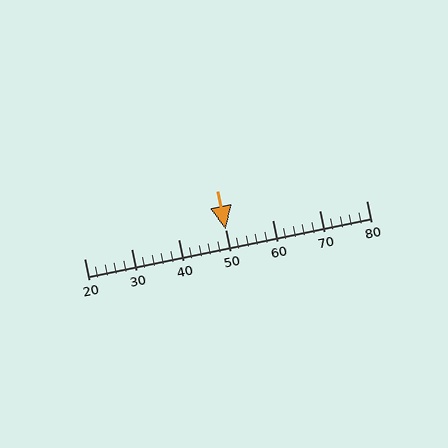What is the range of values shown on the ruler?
The ruler shows values from 20 to 80.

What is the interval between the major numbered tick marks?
The major tick marks are spaced 10 units apart.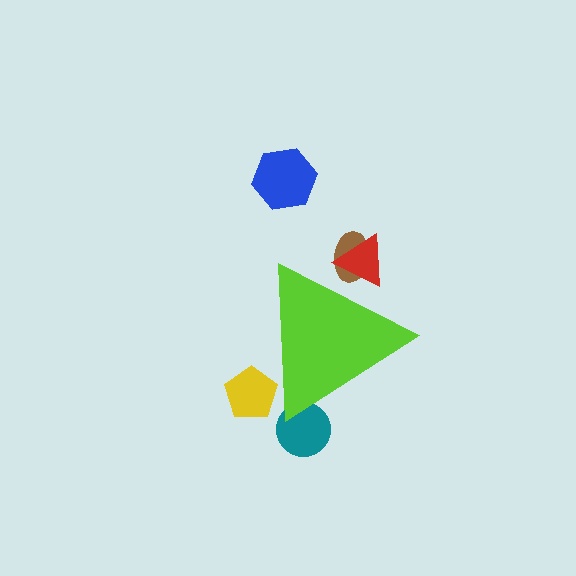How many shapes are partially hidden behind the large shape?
4 shapes are partially hidden.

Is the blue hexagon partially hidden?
No, the blue hexagon is fully visible.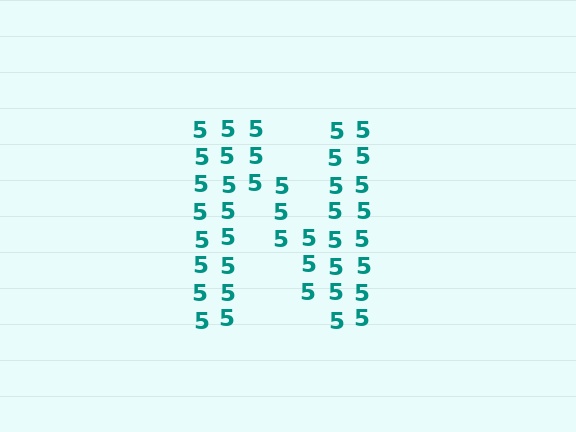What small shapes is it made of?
It is made of small digit 5's.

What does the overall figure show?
The overall figure shows the letter N.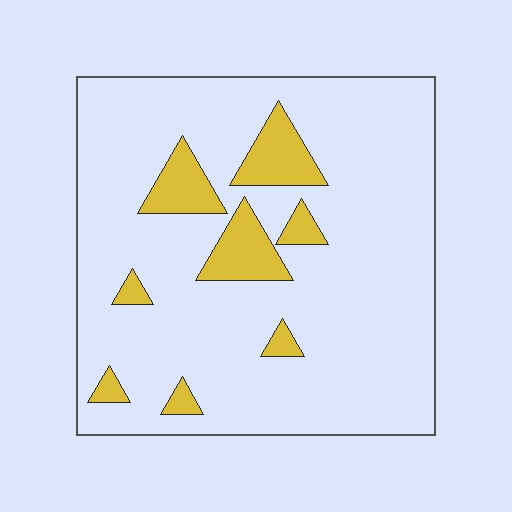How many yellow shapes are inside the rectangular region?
8.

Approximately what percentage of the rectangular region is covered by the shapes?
Approximately 15%.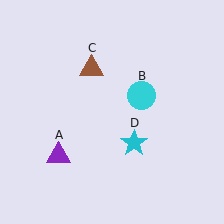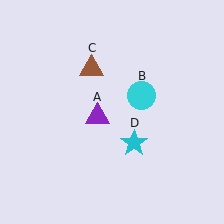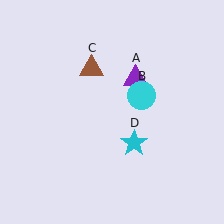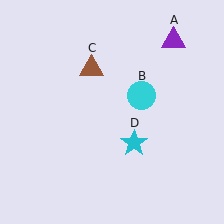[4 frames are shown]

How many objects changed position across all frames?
1 object changed position: purple triangle (object A).